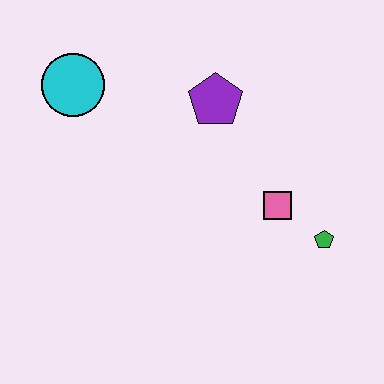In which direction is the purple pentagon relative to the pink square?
The purple pentagon is above the pink square.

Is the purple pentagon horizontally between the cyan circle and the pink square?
Yes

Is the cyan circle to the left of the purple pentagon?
Yes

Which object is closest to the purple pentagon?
The pink square is closest to the purple pentagon.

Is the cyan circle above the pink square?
Yes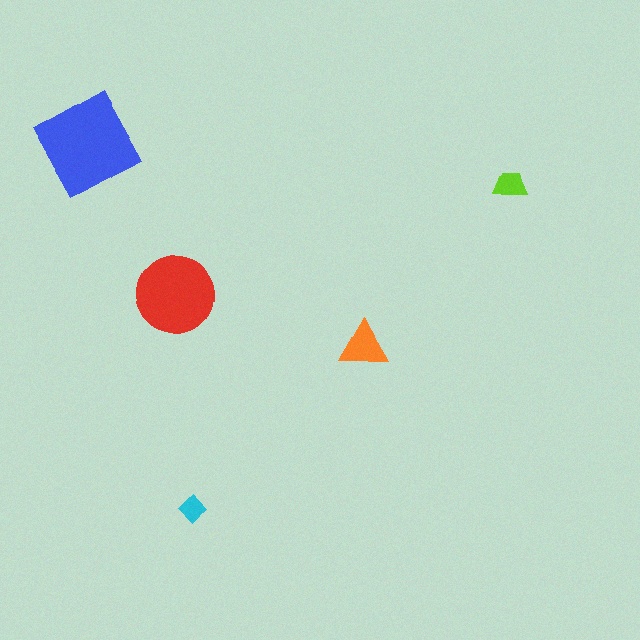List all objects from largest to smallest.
The blue square, the red circle, the orange triangle, the lime trapezoid, the cyan diamond.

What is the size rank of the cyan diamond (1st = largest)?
5th.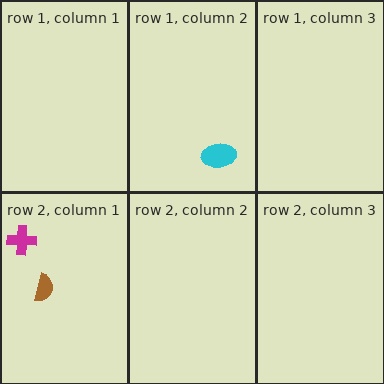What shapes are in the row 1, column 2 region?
The cyan ellipse.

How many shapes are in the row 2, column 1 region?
2.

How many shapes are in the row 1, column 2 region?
1.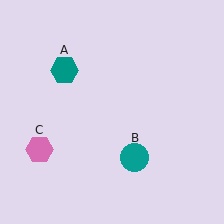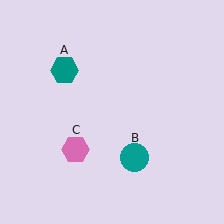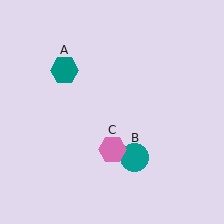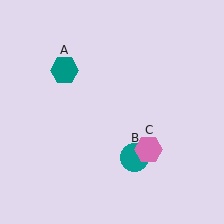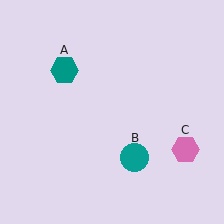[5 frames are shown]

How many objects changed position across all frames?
1 object changed position: pink hexagon (object C).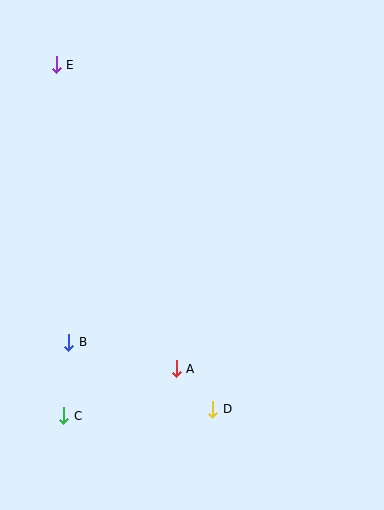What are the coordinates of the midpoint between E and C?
The midpoint between E and C is at (60, 240).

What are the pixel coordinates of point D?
Point D is at (213, 409).